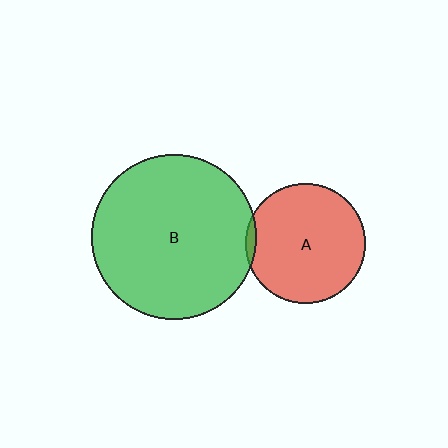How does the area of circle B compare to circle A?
Approximately 1.9 times.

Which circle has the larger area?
Circle B (green).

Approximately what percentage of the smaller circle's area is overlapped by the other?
Approximately 5%.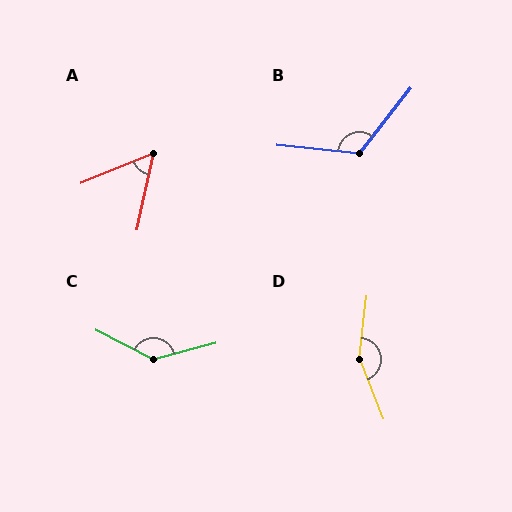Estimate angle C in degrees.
Approximately 138 degrees.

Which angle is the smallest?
A, at approximately 55 degrees.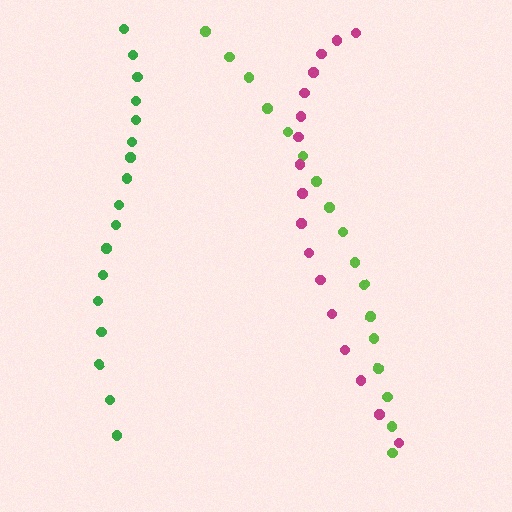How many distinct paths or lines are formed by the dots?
There are 3 distinct paths.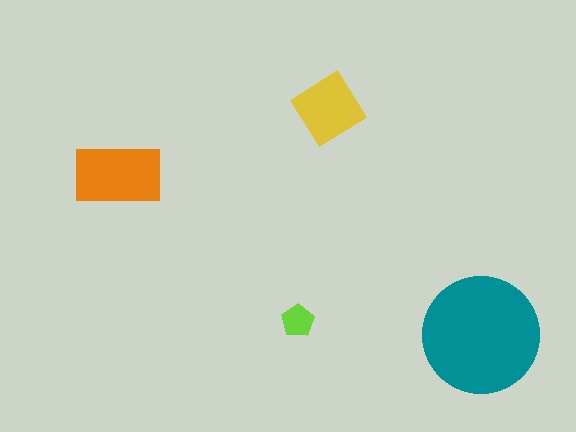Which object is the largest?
The teal circle.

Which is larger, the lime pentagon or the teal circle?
The teal circle.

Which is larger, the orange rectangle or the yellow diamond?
The orange rectangle.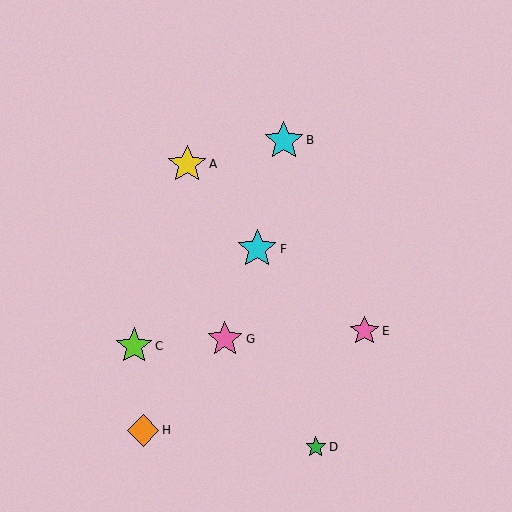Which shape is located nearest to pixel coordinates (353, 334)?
The pink star (labeled E) at (365, 331) is nearest to that location.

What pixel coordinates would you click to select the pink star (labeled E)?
Click at (365, 331) to select the pink star E.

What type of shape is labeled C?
Shape C is a lime star.